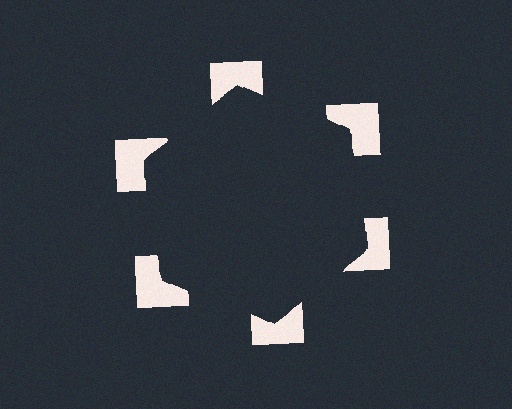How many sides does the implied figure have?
6 sides.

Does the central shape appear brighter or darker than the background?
It typically appears slightly darker than the background, even though no actual brightness change is drawn.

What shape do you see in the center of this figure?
An illusory hexagon — its edges are inferred from the aligned wedge cuts in the notched squares, not physically drawn.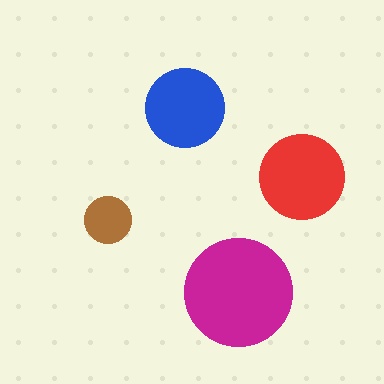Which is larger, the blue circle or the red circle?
The red one.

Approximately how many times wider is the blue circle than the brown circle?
About 1.5 times wider.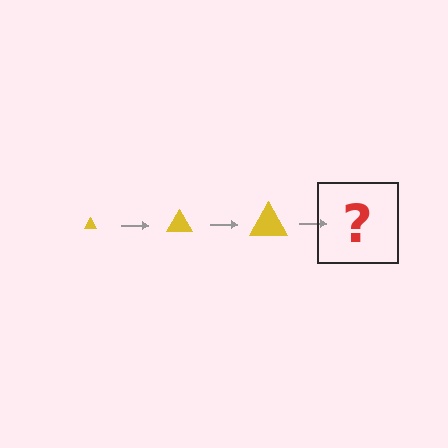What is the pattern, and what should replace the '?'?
The pattern is that the triangle gets progressively larger each step. The '?' should be a yellow triangle, larger than the previous one.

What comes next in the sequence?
The next element should be a yellow triangle, larger than the previous one.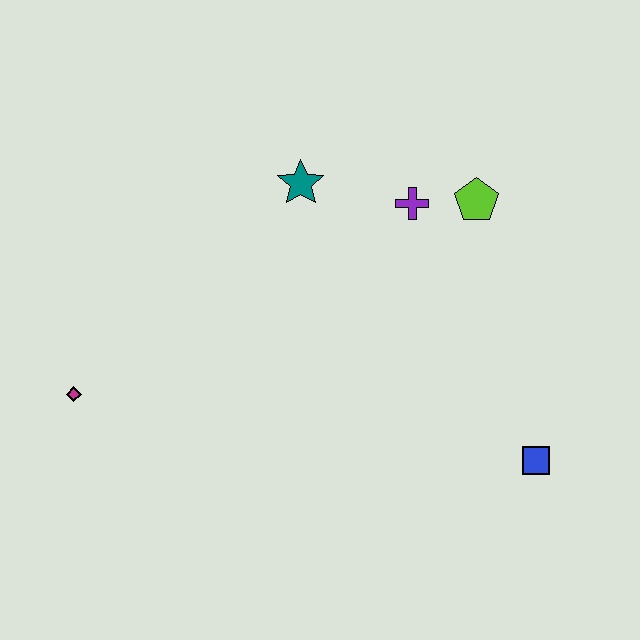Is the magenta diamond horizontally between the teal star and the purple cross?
No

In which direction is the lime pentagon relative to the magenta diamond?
The lime pentagon is to the right of the magenta diamond.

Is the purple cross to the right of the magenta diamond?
Yes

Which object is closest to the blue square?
The lime pentagon is closest to the blue square.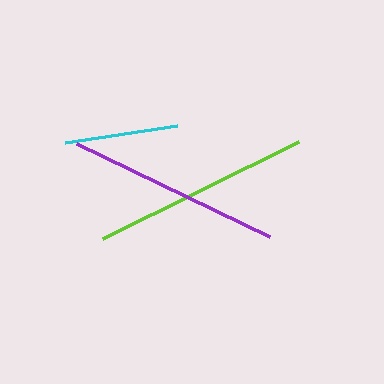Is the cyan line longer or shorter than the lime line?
The lime line is longer than the cyan line.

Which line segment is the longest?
The lime line is the longest at approximately 219 pixels.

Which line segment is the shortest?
The cyan line is the shortest at approximately 113 pixels.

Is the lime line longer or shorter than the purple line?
The lime line is longer than the purple line.